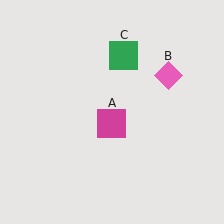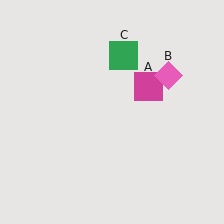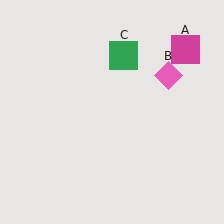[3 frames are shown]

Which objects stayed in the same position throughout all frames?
Pink diamond (object B) and green square (object C) remained stationary.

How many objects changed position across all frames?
1 object changed position: magenta square (object A).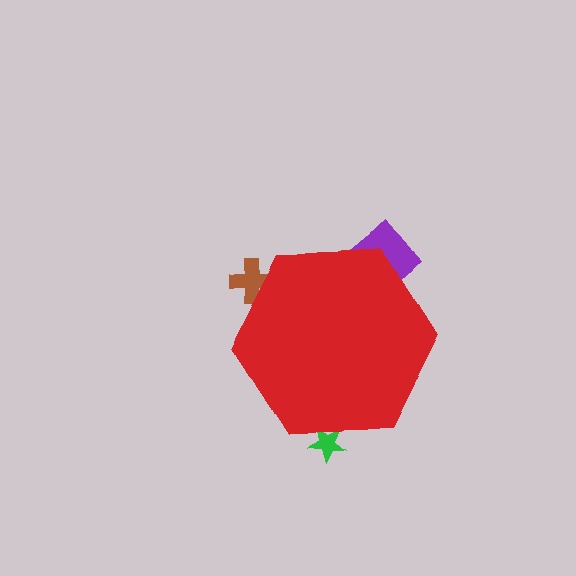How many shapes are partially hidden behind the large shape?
3 shapes are partially hidden.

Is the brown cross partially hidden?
Yes, the brown cross is partially hidden behind the red hexagon.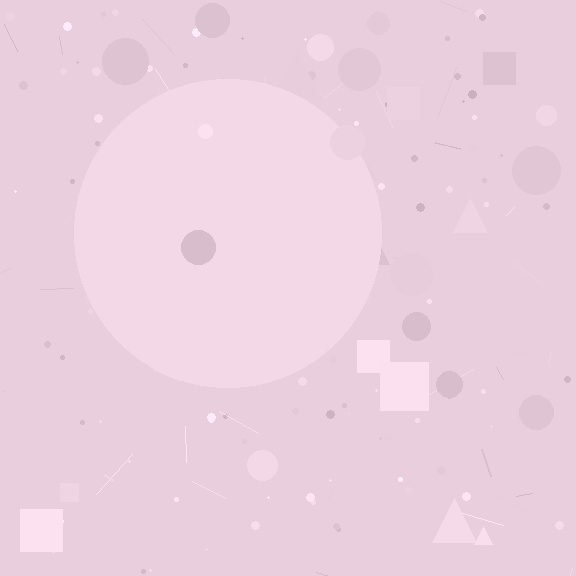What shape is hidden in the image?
A circle is hidden in the image.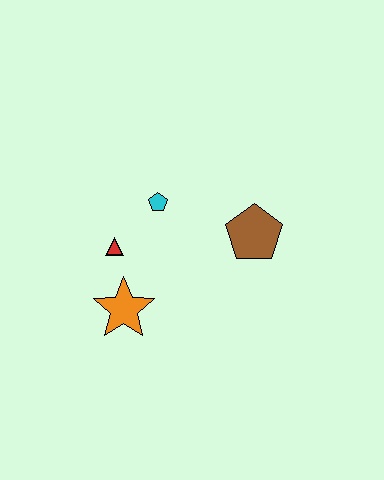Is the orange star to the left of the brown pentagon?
Yes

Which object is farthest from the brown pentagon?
The orange star is farthest from the brown pentagon.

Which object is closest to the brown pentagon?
The cyan pentagon is closest to the brown pentagon.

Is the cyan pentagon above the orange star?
Yes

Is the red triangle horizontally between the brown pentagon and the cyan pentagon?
No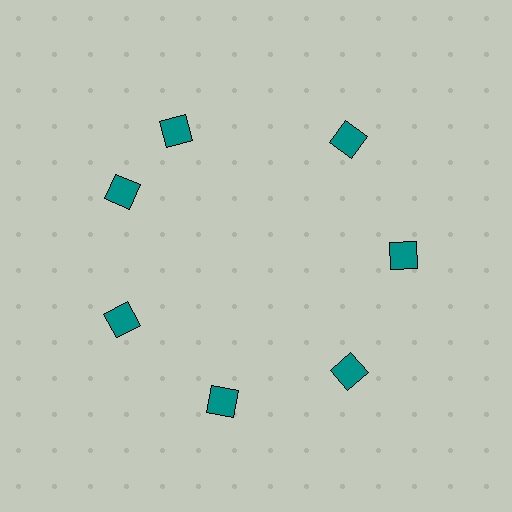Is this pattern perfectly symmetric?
No. The 7 teal diamonds are arranged in a ring, but one element near the 12 o'clock position is rotated out of alignment along the ring, breaking the 7-fold rotational symmetry.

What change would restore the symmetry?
The symmetry would be restored by rotating it back into even spacing with its neighbors so that all 7 diamonds sit at equal angles and equal distance from the center.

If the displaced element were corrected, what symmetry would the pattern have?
It would have 7-fold rotational symmetry — the pattern would map onto itself every 51 degrees.